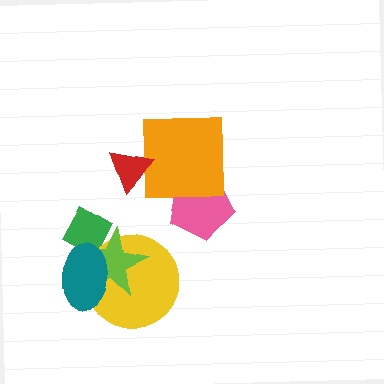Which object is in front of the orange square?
The red triangle is in front of the orange square.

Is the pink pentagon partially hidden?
Yes, it is partially covered by another shape.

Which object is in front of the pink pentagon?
The orange square is in front of the pink pentagon.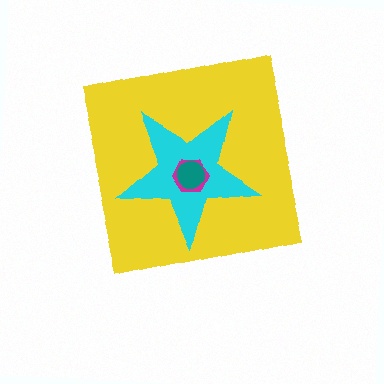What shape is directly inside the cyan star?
The magenta hexagon.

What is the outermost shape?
The yellow square.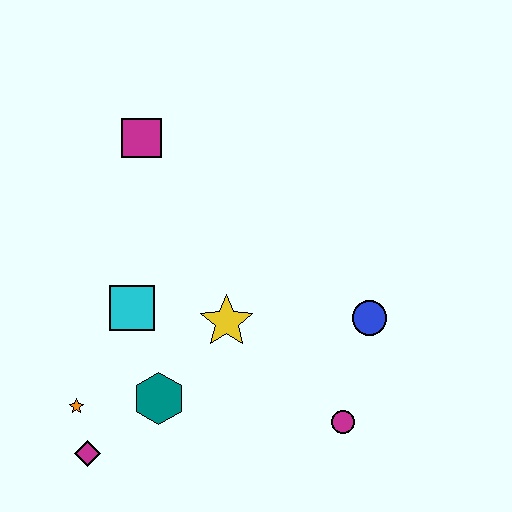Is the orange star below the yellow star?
Yes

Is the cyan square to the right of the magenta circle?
No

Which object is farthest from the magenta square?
The magenta circle is farthest from the magenta square.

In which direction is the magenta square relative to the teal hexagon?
The magenta square is above the teal hexagon.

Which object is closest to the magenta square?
The cyan square is closest to the magenta square.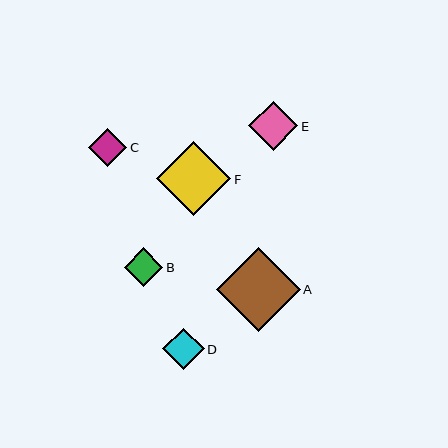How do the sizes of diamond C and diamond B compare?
Diamond C and diamond B are approximately the same size.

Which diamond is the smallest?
Diamond B is the smallest with a size of approximately 38 pixels.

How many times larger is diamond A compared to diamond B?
Diamond A is approximately 2.2 times the size of diamond B.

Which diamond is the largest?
Diamond A is the largest with a size of approximately 83 pixels.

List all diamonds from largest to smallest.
From largest to smallest: A, F, E, D, C, B.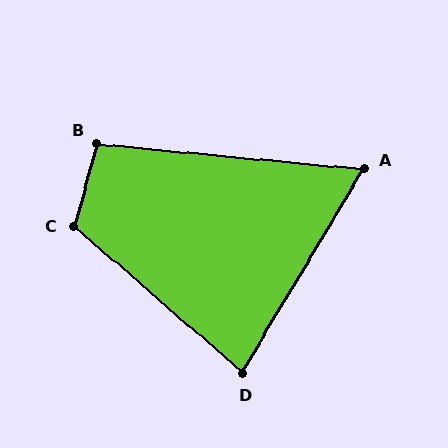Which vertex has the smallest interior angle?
A, at approximately 65 degrees.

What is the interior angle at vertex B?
Approximately 100 degrees (obtuse).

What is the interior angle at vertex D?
Approximately 80 degrees (acute).